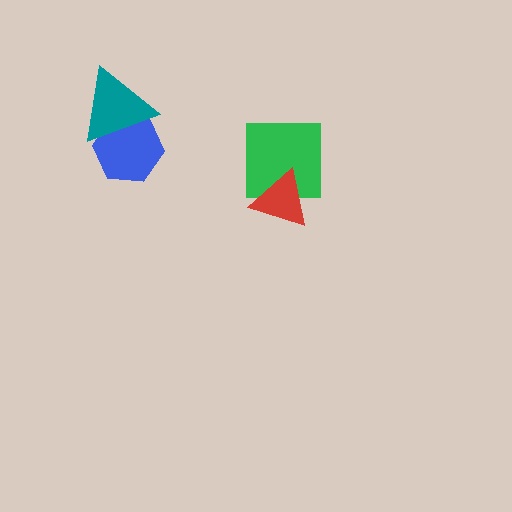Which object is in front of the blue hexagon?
The teal triangle is in front of the blue hexagon.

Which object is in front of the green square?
The red triangle is in front of the green square.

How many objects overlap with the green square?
1 object overlaps with the green square.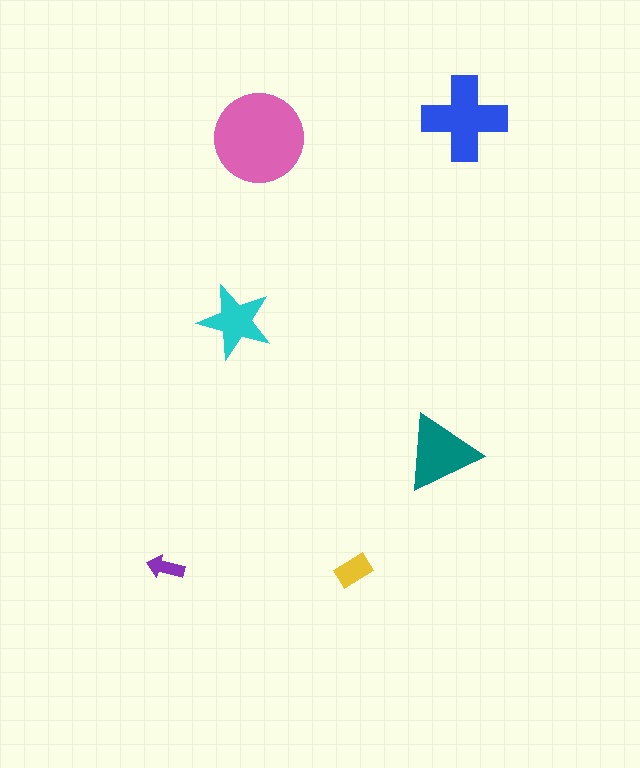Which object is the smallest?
The purple arrow.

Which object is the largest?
The pink circle.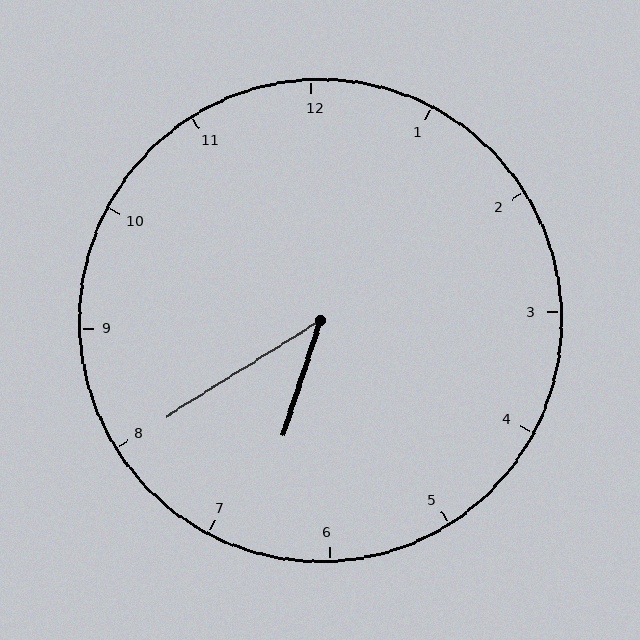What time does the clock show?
6:40.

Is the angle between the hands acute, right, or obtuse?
It is acute.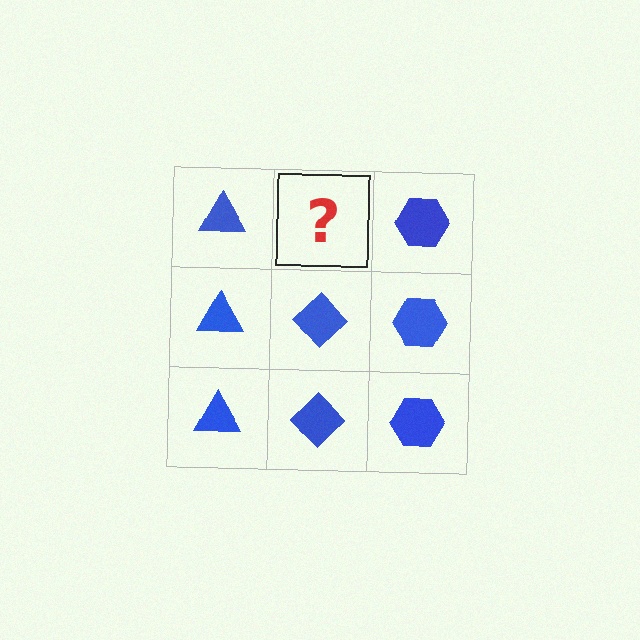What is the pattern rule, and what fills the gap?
The rule is that each column has a consistent shape. The gap should be filled with a blue diamond.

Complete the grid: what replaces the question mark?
The question mark should be replaced with a blue diamond.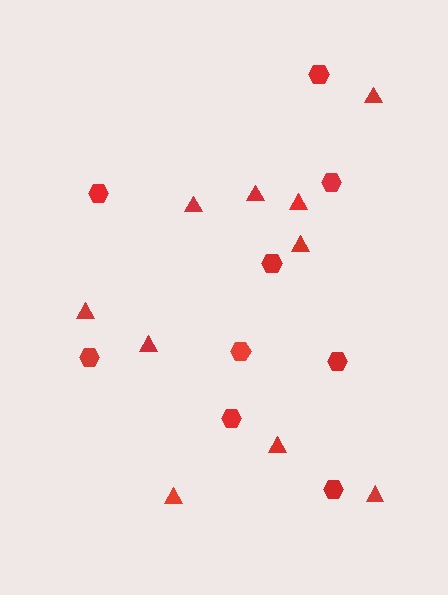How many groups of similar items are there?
There are 2 groups: one group of triangles (10) and one group of hexagons (9).